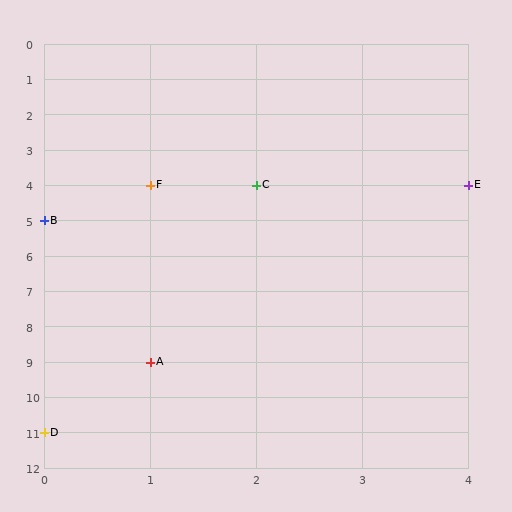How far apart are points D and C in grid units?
Points D and C are 2 columns and 7 rows apart (about 7.3 grid units diagonally).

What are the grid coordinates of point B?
Point B is at grid coordinates (0, 5).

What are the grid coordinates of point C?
Point C is at grid coordinates (2, 4).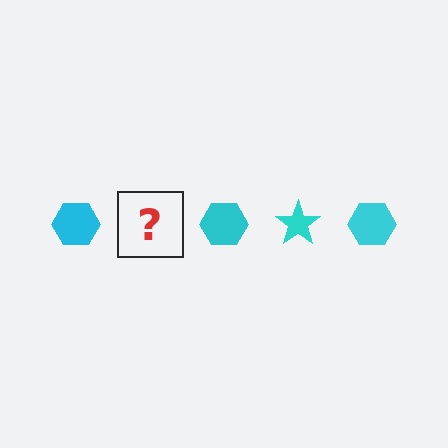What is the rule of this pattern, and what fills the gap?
The rule is that the pattern cycles through hexagon, star shapes in cyan. The gap should be filled with a cyan star.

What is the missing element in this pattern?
The missing element is a cyan star.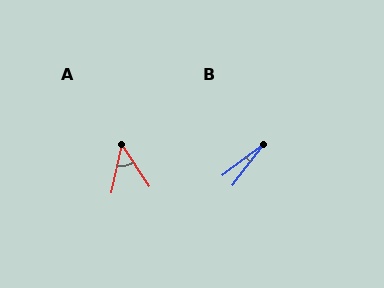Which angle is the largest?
A, at approximately 47 degrees.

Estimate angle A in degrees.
Approximately 47 degrees.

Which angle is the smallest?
B, at approximately 16 degrees.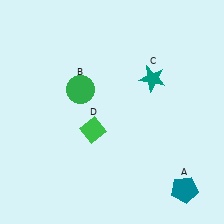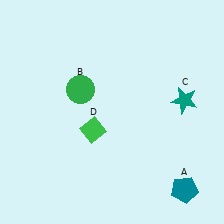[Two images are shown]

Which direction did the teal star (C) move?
The teal star (C) moved right.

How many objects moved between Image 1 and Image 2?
1 object moved between the two images.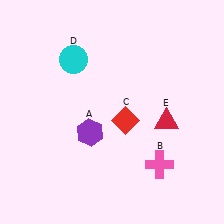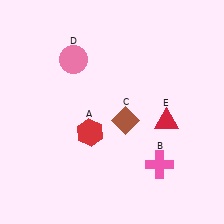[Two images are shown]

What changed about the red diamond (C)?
In Image 1, C is red. In Image 2, it changed to brown.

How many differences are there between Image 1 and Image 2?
There are 3 differences between the two images.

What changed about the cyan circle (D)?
In Image 1, D is cyan. In Image 2, it changed to pink.